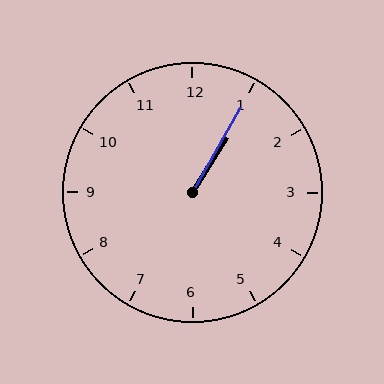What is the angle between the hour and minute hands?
Approximately 2 degrees.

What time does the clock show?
1:05.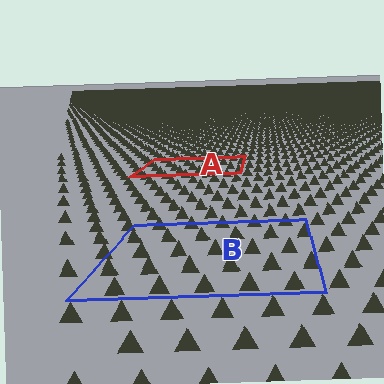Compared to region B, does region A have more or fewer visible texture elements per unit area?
Region A has more texture elements per unit area — they are packed more densely because it is farther away.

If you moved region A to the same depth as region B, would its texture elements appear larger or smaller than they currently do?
They would appear larger. At a closer depth, the same texture elements are projected at a bigger on-screen size.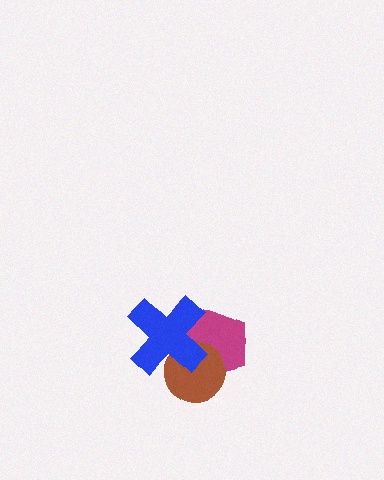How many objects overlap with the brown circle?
2 objects overlap with the brown circle.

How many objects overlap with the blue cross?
2 objects overlap with the blue cross.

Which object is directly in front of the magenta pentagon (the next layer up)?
The brown circle is directly in front of the magenta pentagon.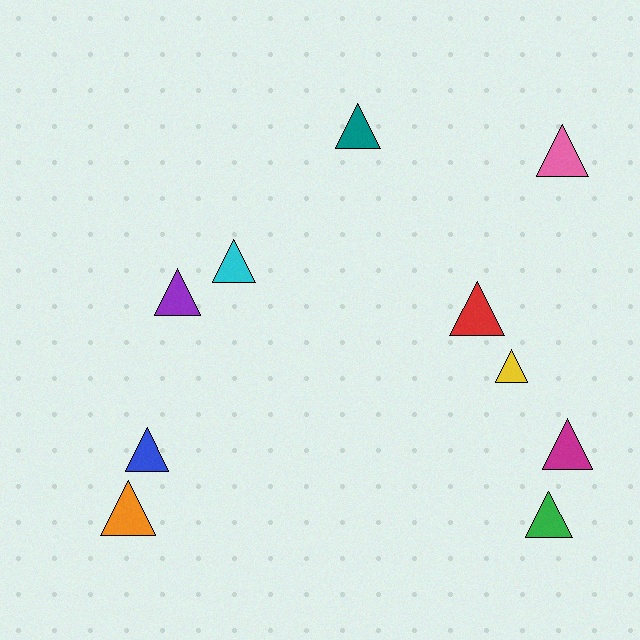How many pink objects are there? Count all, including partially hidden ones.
There is 1 pink object.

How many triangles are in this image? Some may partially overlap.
There are 10 triangles.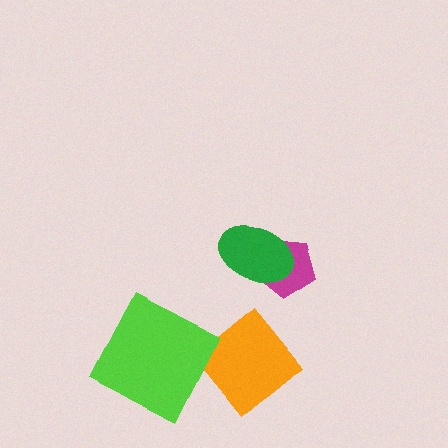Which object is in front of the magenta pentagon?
The green ellipse is in front of the magenta pentagon.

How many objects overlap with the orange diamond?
0 objects overlap with the orange diamond.